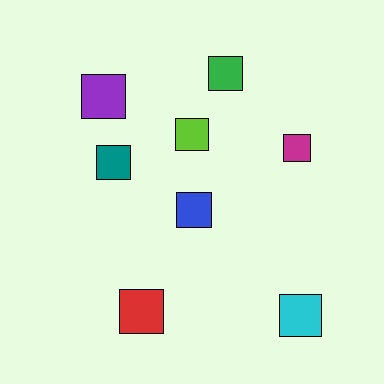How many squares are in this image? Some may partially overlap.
There are 8 squares.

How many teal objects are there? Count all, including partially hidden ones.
There is 1 teal object.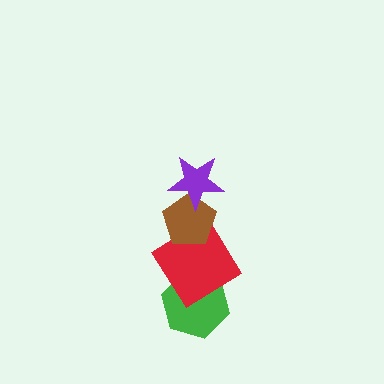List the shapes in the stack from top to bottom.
From top to bottom: the purple star, the brown pentagon, the red diamond, the green hexagon.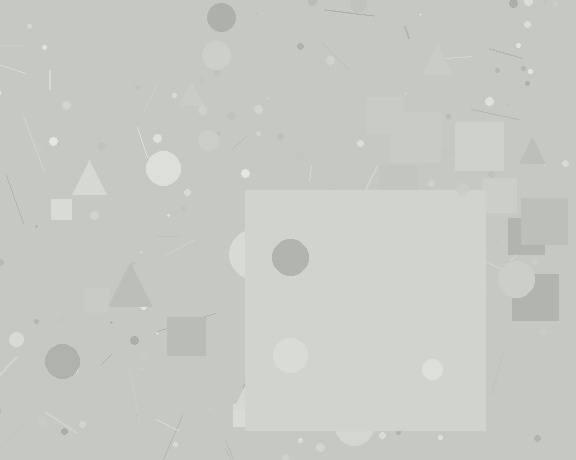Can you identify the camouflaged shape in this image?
The camouflaged shape is a square.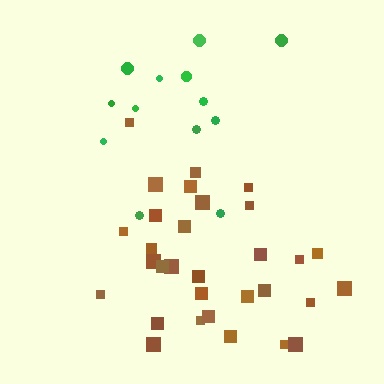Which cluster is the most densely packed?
Brown.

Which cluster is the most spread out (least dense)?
Green.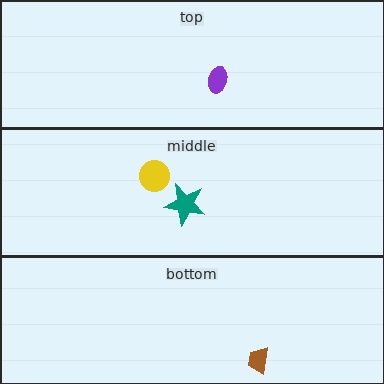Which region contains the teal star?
The middle region.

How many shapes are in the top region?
1.